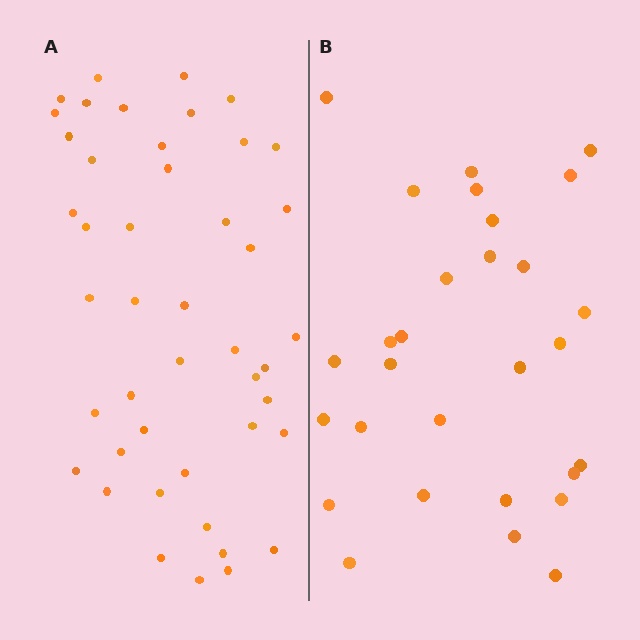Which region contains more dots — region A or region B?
Region A (the left region) has more dots.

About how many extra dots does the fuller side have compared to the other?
Region A has approximately 15 more dots than region B.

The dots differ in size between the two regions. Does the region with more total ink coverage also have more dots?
No. Region B has more total ink coverage because its dots are larger, but region A actually contains more individual dots. Total area can be misleading — the number of items is what matters here.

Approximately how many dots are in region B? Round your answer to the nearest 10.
About 30 dots. (The exact count is 29, which rounds to 30.)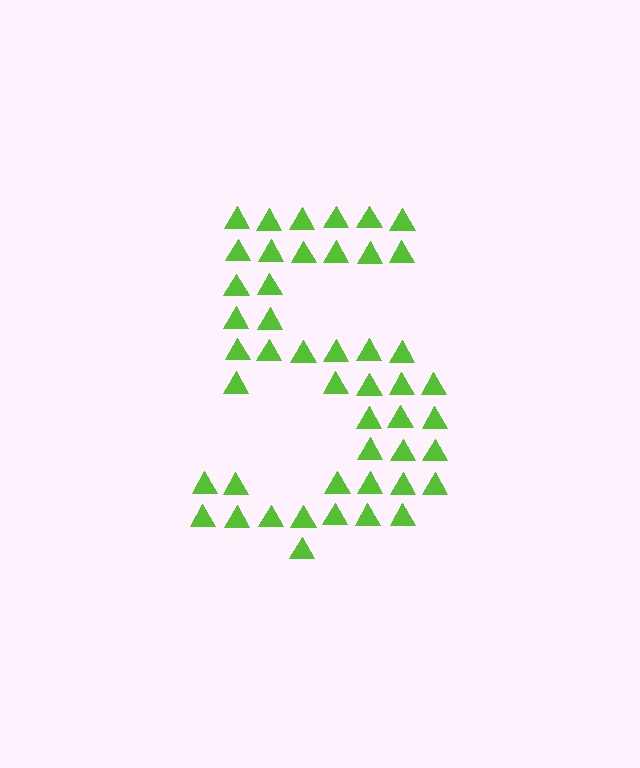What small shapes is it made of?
It is made of small triangles.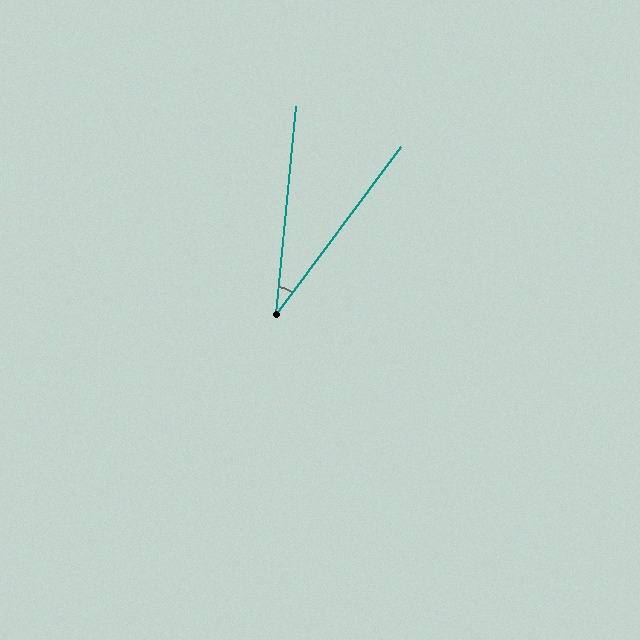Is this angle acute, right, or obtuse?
It is acute.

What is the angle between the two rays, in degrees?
Approximately 31 degrees.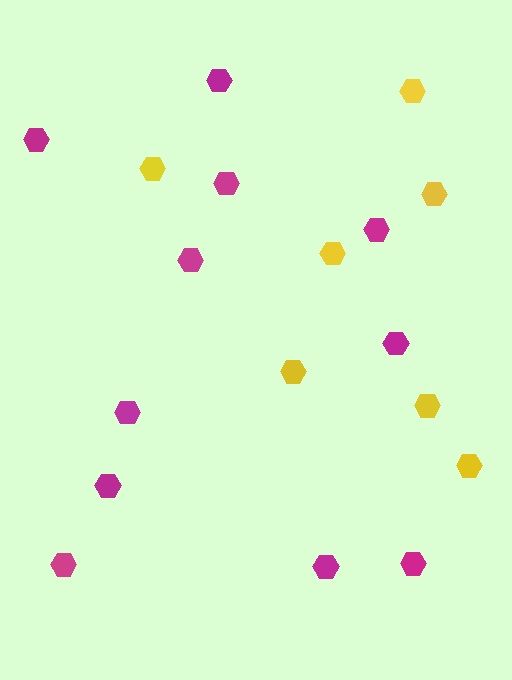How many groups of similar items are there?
There are 2 groups: one group of yellow hexagons (7) and one group of magenta hexagons (11).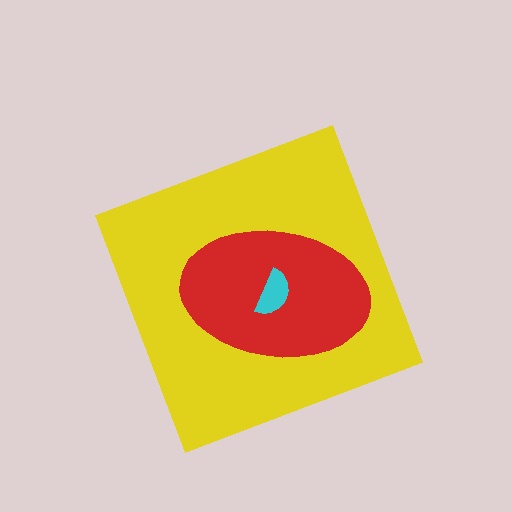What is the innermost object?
The cyan semicircle.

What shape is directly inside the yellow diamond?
The red ellipse.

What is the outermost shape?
The yellow diamond.